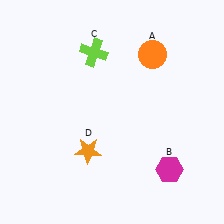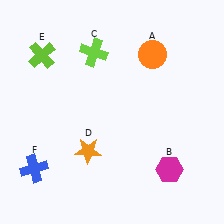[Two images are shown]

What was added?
A lime cross (E), a blue cross (F) were added in Image 2.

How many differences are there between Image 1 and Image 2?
There are 2 differences between the two images.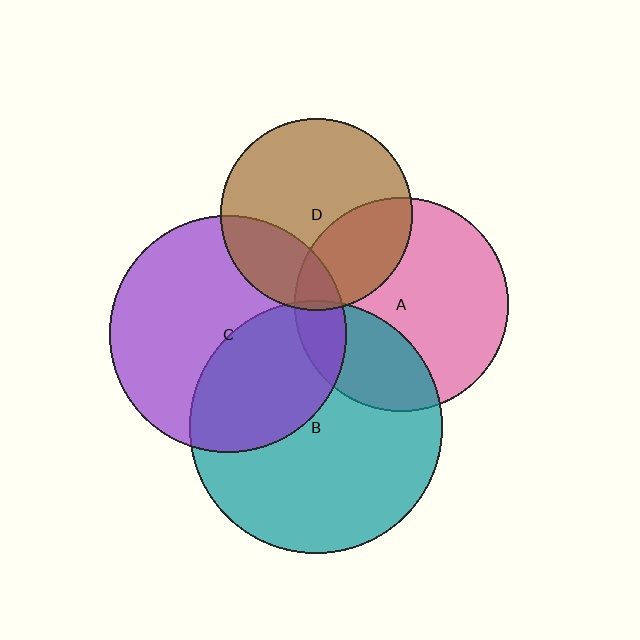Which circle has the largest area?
Circle B (teal).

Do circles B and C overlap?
Yes.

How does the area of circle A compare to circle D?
Approximately 1.2 times.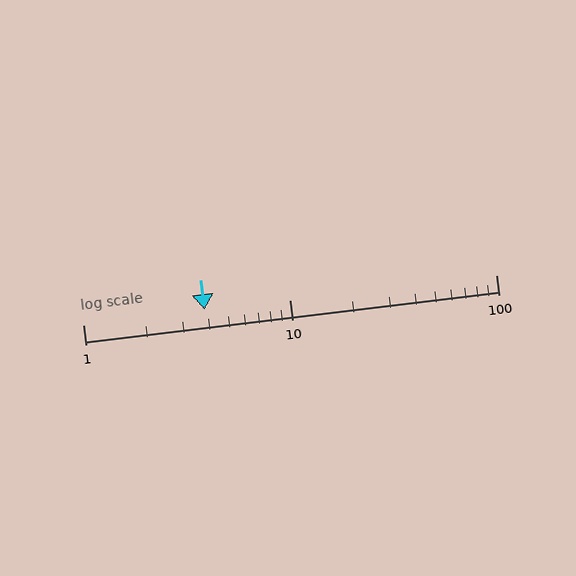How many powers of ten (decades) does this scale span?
The scale spans 2 decades, from 1 to 100.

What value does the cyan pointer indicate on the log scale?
The pointer indicates approximately 3.9.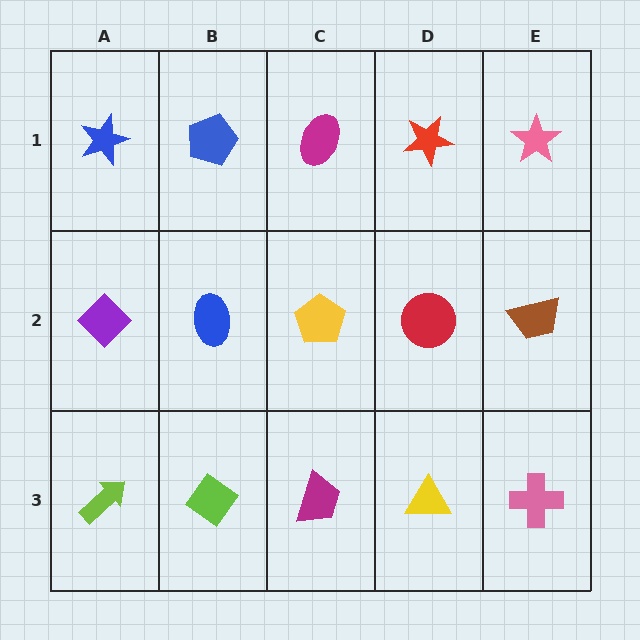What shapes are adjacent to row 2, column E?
A pink star (row 1, column E), a pink cross (row 3, column E), a red circle (row 2, column D).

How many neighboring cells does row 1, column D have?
3.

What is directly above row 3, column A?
A purple diamond.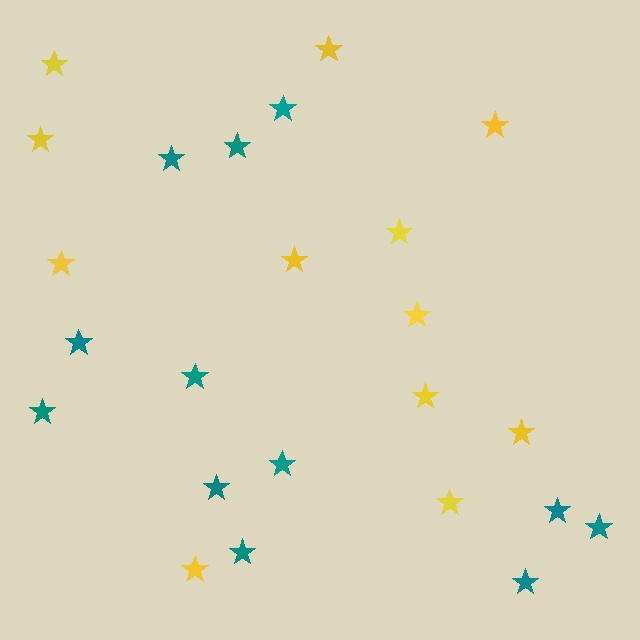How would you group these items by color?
There are 2 groups: one group of yellow stars (12) and one group of teal stars (12).